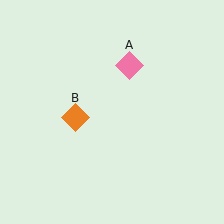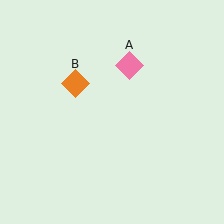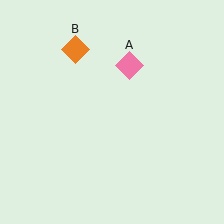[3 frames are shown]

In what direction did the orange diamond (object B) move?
The orange diamond (object B) moved up.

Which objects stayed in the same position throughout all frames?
Pink diamond (object A) remained stationary.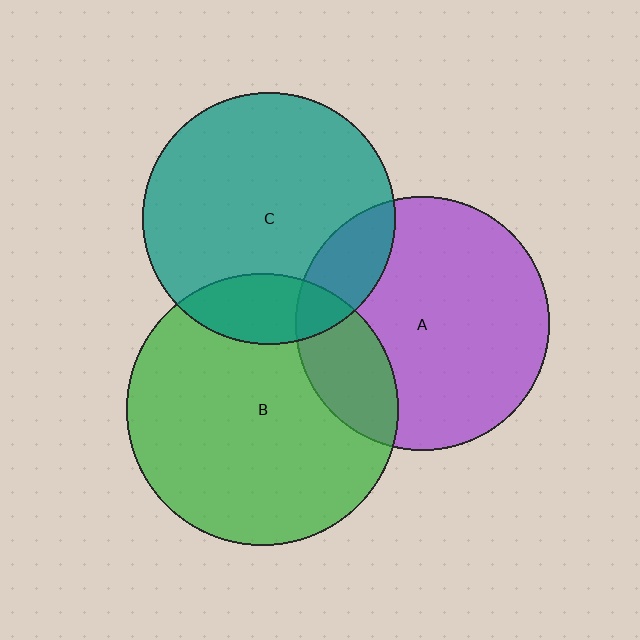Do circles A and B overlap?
Yes.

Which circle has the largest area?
Circle B (green).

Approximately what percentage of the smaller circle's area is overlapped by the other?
Approximately 20%.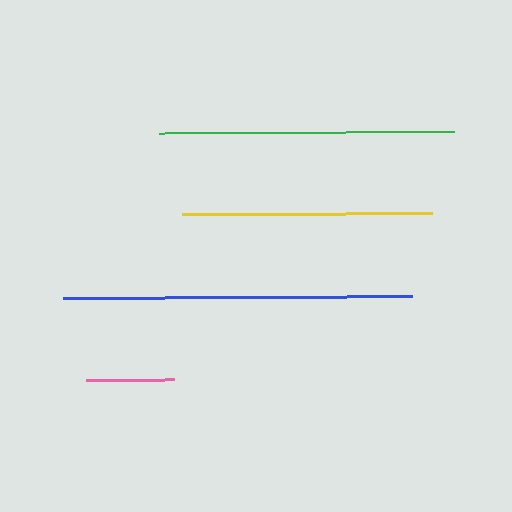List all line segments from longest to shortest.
From longest to shortest: blue, green, yellow, pink.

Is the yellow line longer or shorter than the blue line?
The blue line is longer than the yellow line.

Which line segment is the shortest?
The pink line is the shortest at approximately 89 pixels.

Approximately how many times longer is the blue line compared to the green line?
The blue line is approximately 1.2 times the length of the green line.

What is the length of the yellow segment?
The yellow segment is approximately 250 pixels long.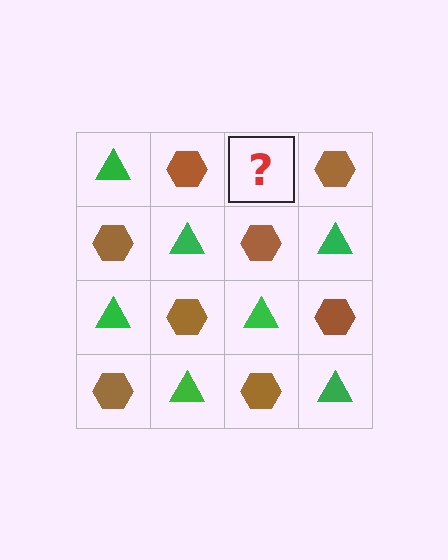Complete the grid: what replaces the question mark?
The question mark should be replaced with a green triangle.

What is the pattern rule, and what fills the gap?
The rule is that it alternates green triangle and brown hexagon in a checkerboard pattern. The gap should be filled with a green triangle.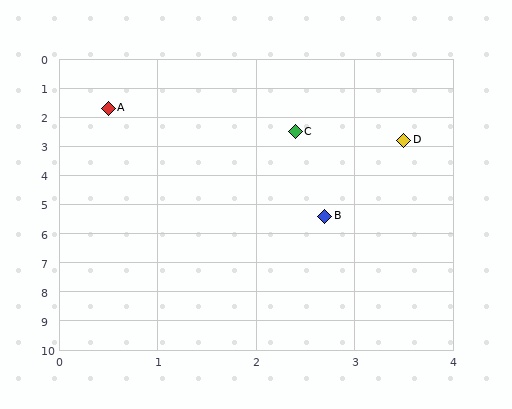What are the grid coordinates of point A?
Point A is at approximately (0.5, 1.7).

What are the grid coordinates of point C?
Point C is at approximately (2.4, 2.5).